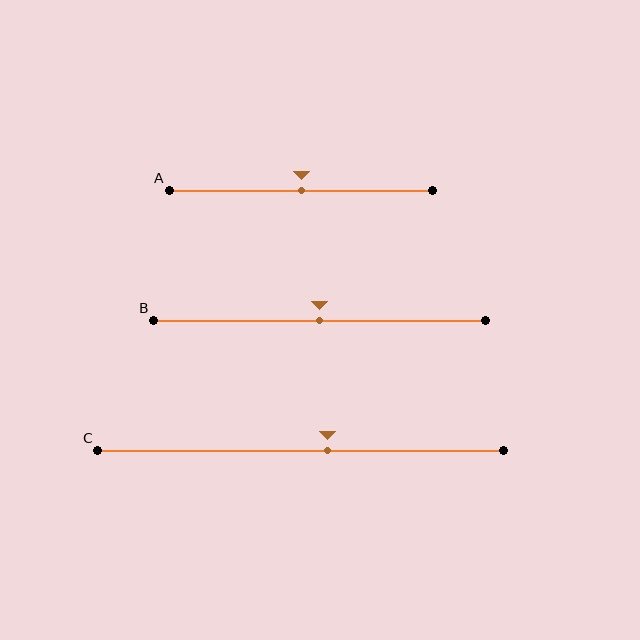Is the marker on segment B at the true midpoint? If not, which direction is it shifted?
Yes, the marker on segment B is at the true midpoint.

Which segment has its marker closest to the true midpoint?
Segment A has its marker closest to the true midpoint.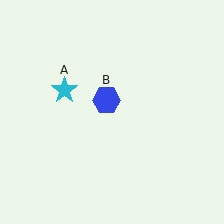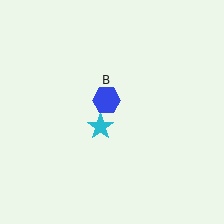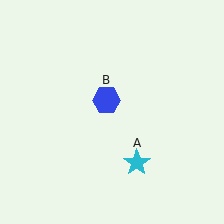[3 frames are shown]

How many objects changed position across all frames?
1 object changed position: cyan star (object A).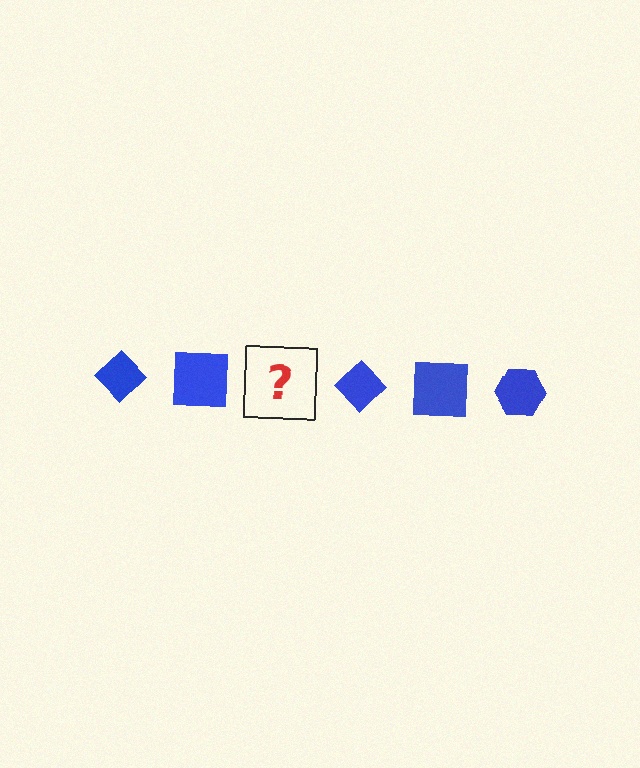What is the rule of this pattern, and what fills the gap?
The rule is that the pattern cycles through diamond, square, hexagon shapes in blue. The gap should be filled with a blue hexagon.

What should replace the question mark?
The question mark should be replaced with a blue hexagon.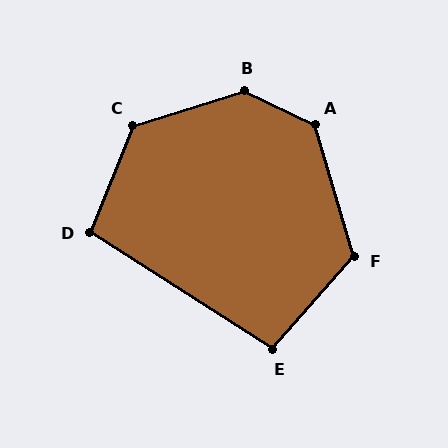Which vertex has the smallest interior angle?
E, at approximately 99 degrees.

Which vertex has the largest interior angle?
B, at approximately 137 degrees.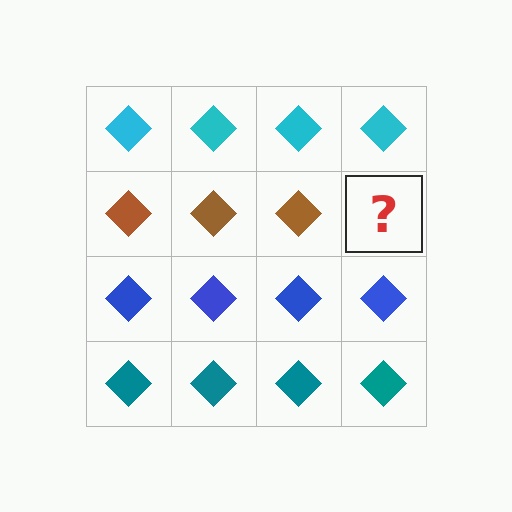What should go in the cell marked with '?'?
The missing cell should contain a brown diamond.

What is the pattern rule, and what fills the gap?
The rule is that each row has a consistent color. The gap should be filled with a brown diamond.